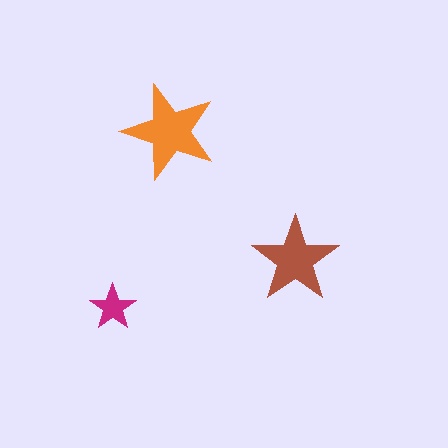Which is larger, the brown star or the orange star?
The orange one.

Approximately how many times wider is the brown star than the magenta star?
About 2 times wider.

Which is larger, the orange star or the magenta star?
The orange one.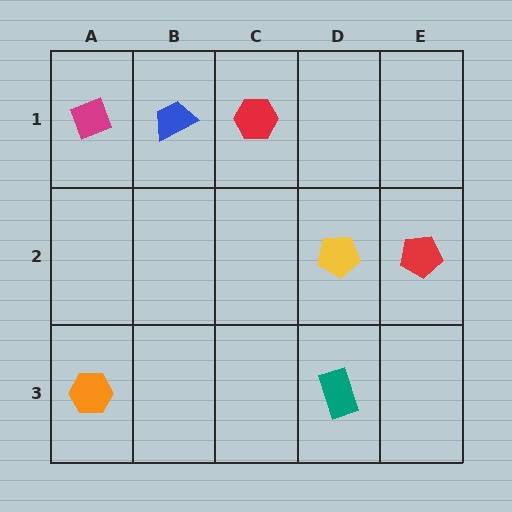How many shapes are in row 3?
2 shapes.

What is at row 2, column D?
A yellow pentagon.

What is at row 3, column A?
An orange hexagon.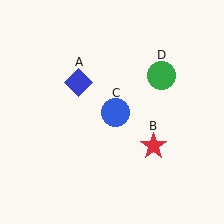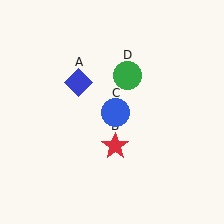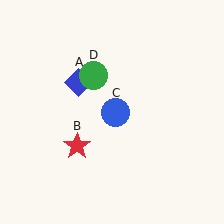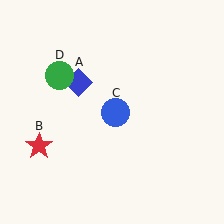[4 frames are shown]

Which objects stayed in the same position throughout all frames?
Blue diamond (object A) and blue circle (object C) remained stationary.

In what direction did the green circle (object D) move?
The green circle (object D) moved left.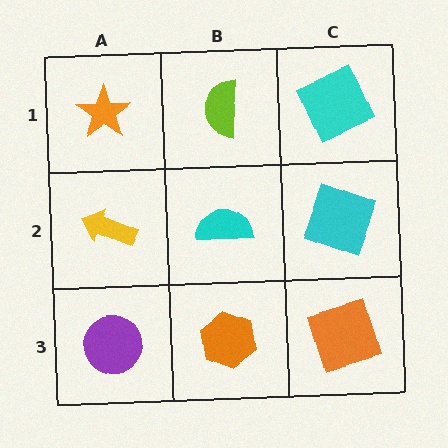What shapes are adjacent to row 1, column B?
A cyan semicircle (row 2, column B), an orange star (row 1, column A), a cyan square (row 1, column C).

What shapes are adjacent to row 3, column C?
A cyan square (row 2, column C), an orange hexagon (row 3, column B).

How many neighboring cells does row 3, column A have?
2.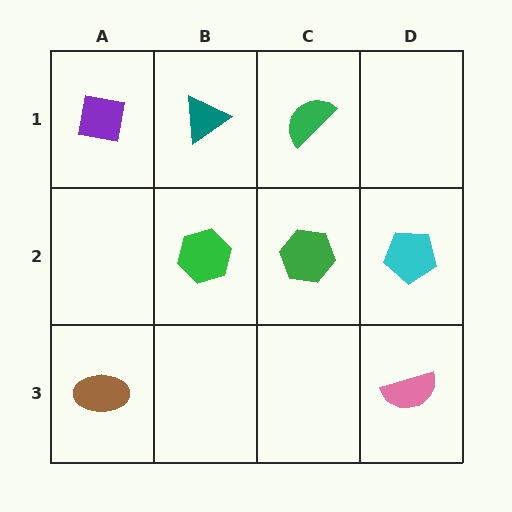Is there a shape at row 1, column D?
No, that cell is empty.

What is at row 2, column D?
A cyan pentagon.